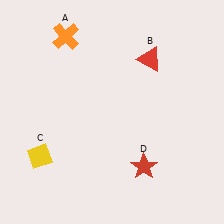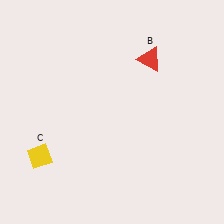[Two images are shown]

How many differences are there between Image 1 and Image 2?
There are 2 differences between the two images.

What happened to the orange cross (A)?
The orange cross (A) was removed in Image 2. It was in the top-left area of Image 1.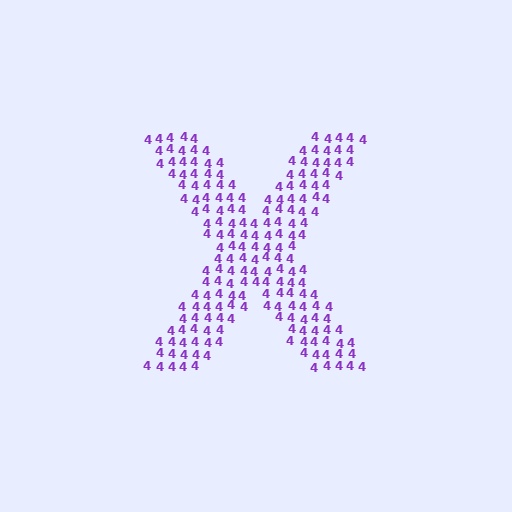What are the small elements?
The small elements are digit 4's.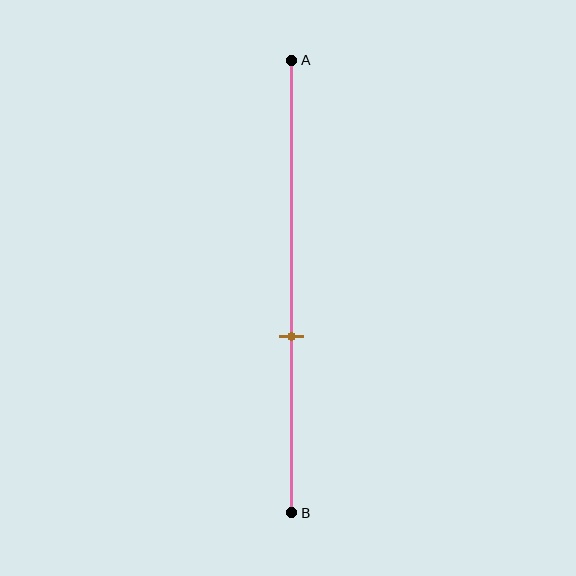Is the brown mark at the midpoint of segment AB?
No, the mark is at about 60% from A, not at the 50% midpoint.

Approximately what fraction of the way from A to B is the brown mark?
The brown mark is approximately 60% of the way from A to B.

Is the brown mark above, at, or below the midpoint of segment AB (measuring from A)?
The brown mark is below the midpoint of segment AB.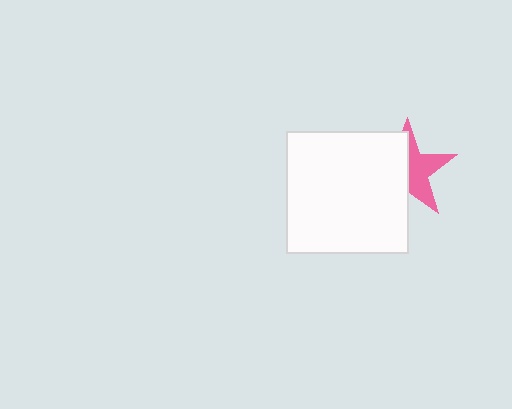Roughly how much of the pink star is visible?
About half of it is visible (roughly 47%).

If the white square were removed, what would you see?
You would see the complete pink star.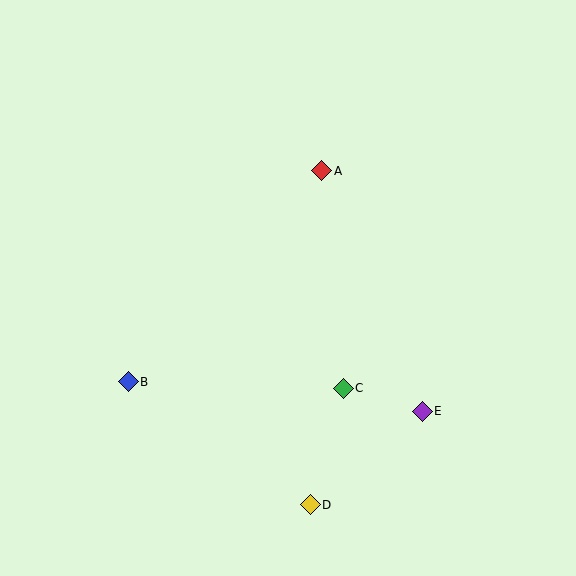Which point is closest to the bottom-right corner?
Point E is closest to the bottom-right corner.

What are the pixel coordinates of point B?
Point B is at (128, 382).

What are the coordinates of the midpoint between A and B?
The midpoint between A and B is at (225, 276).